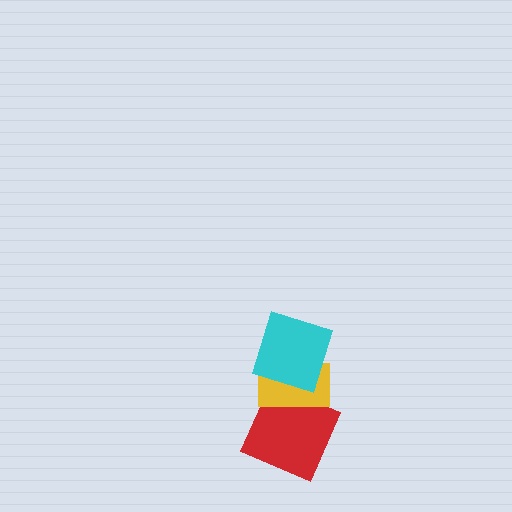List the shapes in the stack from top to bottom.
From top to bottom: the cyan square, the yellow rectangle, the red square.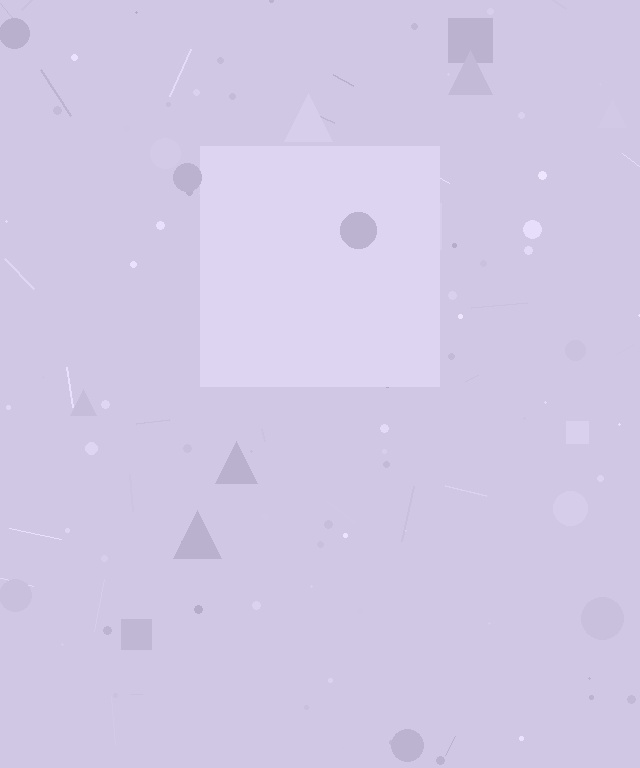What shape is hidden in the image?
A square is hidden in the image.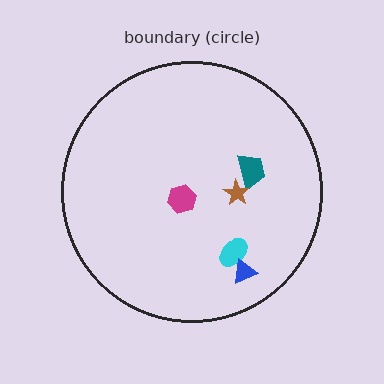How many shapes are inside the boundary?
5 inside, 0 outside.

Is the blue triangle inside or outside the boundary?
Inside.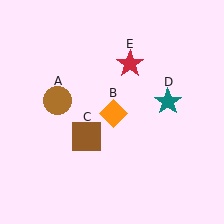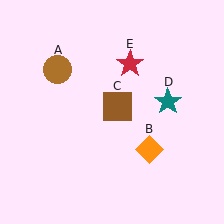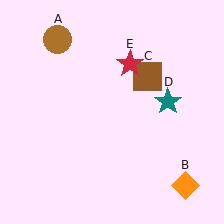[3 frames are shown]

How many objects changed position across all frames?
3 objects changed position: brown circle (object A), orange diamond (object B), brown square (object C).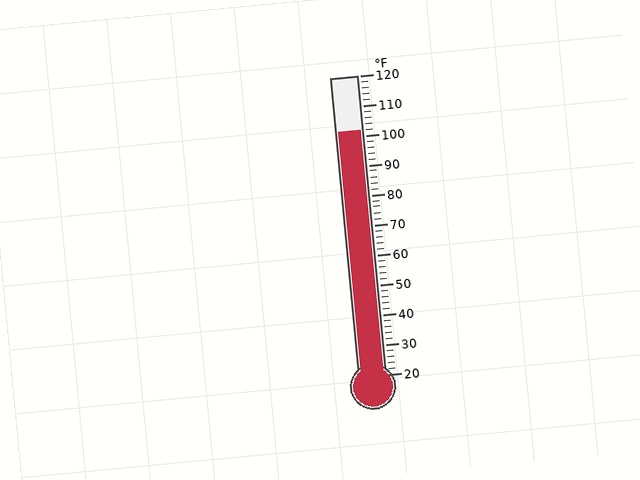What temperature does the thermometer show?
The thermometer shows approximately 102°F.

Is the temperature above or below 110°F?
The temperature is below 110°F.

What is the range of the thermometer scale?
The thermometer scale ranges from 20°F to 120°F.